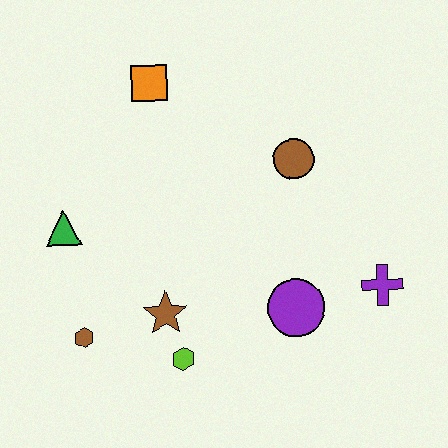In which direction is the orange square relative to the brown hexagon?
The orange square is above the brown hexagon.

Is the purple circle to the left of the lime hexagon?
No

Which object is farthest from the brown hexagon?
The purple cross is farthest from the brown hexagon.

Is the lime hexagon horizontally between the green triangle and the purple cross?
Yes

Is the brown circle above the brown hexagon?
Yes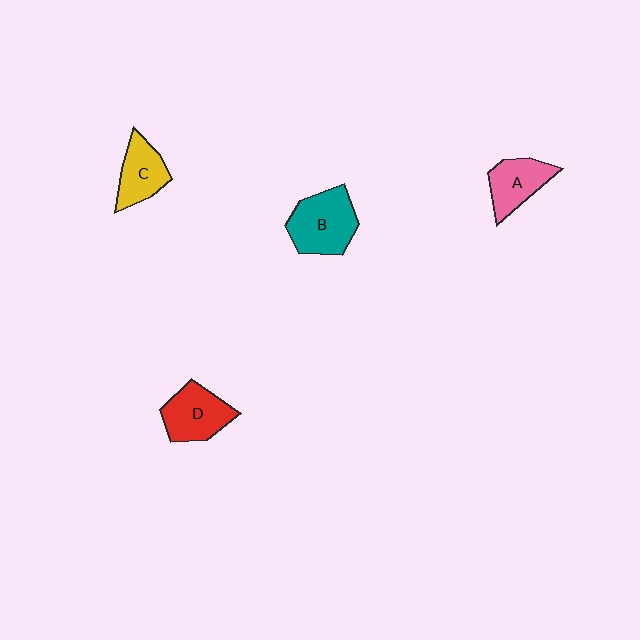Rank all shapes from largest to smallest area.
From largest to smallest: B (teal), D (red), A (pink), C (yellow).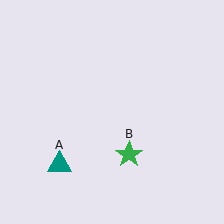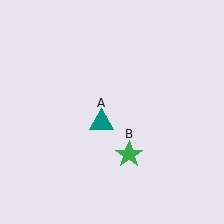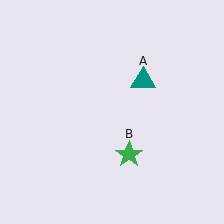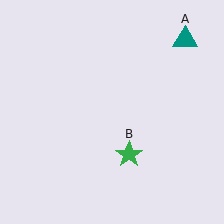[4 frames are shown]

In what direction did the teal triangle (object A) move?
The teal triangle (object A) moved up and to the right.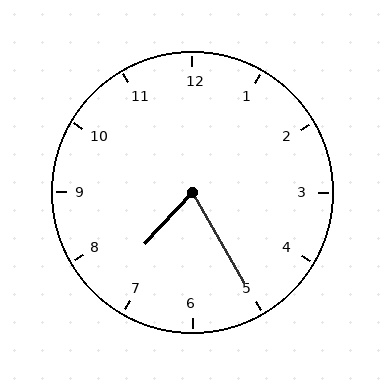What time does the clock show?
7:25.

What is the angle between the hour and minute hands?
Approximately 72 degrees.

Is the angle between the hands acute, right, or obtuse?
It is acute.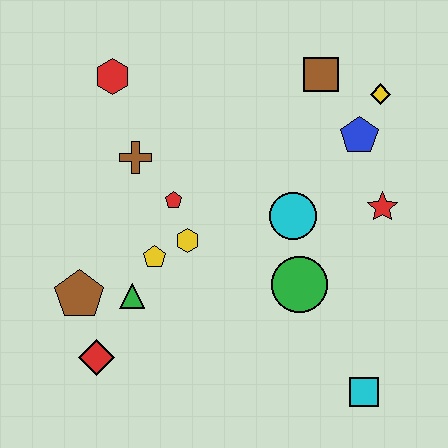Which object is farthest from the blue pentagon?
The red diamond is farthest from the blue pentagon.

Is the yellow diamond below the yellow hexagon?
No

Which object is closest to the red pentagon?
The yellow hexagon is closest to the red pentagon.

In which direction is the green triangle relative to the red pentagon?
The green triangle is below the red pentagon.